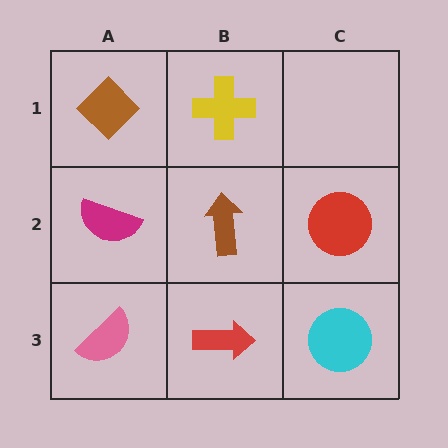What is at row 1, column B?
A yellow cross.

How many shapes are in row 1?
2 shapes.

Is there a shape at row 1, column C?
No, that cell is empty.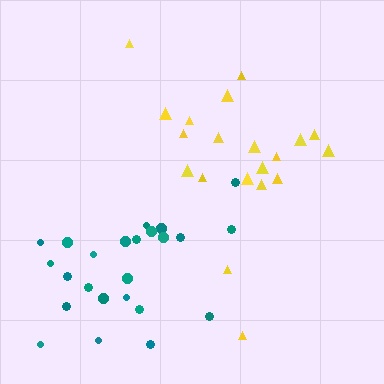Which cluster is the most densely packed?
Teal.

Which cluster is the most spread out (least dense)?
Yellow.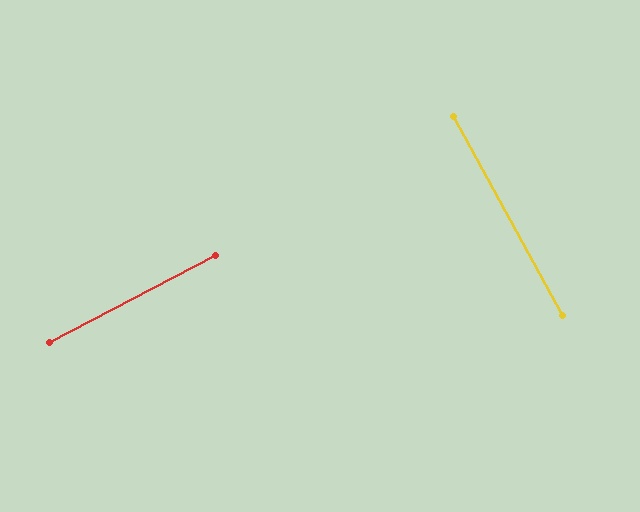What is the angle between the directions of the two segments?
Approximately 89 degrees.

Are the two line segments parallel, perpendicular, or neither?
Perpendicular — they meet at approximately 89°.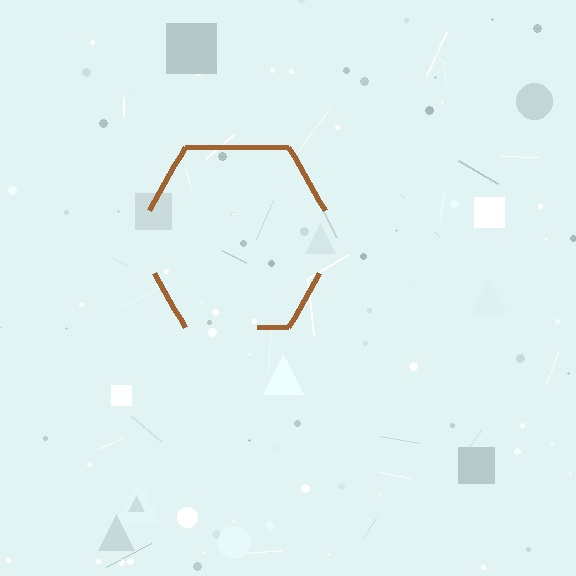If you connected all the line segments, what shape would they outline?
They would outline a hexagon.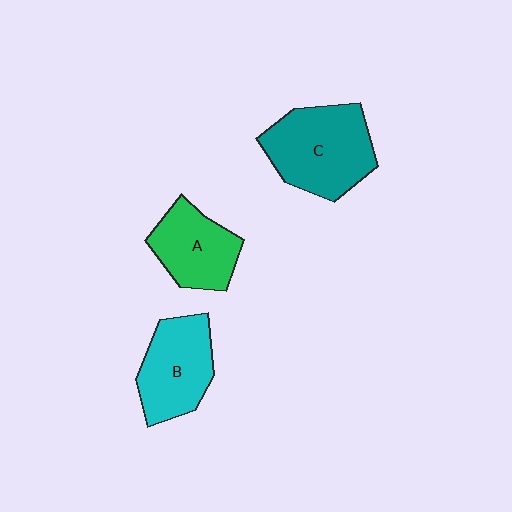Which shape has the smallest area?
Shape A (green).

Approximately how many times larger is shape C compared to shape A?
Approximately 1.4 times.